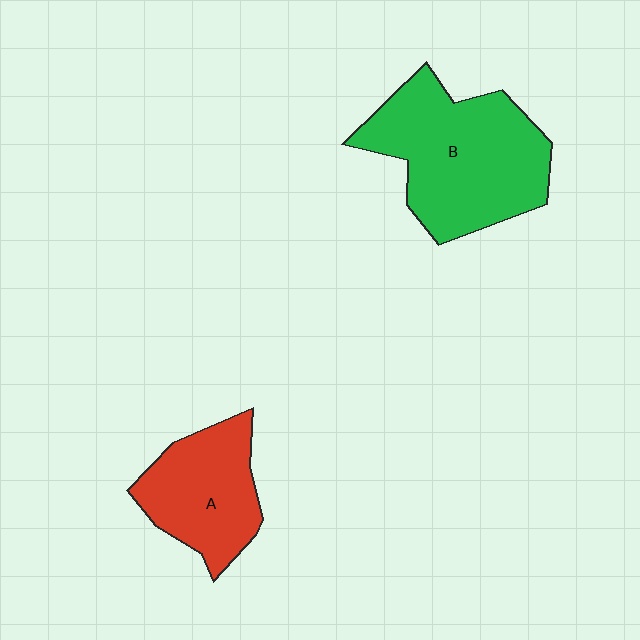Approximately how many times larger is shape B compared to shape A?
Approximately 1.6 times.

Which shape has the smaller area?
Shape A (red).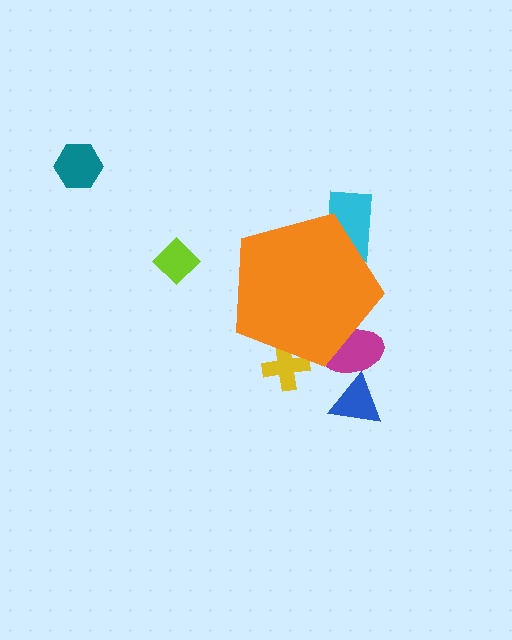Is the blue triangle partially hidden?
No, the blue triangle is fully visible.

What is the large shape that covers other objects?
An orange pentagon.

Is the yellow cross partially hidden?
Yes, the yellow cross is partially hidden behind the orange pentagon.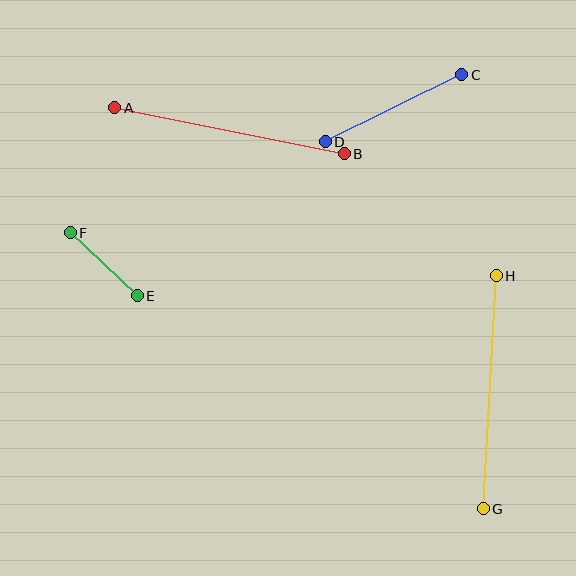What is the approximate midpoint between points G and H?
The midpoint is at approximately (490, 392) pixels.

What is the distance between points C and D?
The distance is approximately 152 pixels.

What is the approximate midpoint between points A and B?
The midpoint is at approximately (230, 131) pixels.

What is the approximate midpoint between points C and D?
The midpoint is at approximately (393, 108) pixels.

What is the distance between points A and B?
The distance is approximately 234 pixels.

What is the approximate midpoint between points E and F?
The midpoint is at approximately (104, 264) pixels.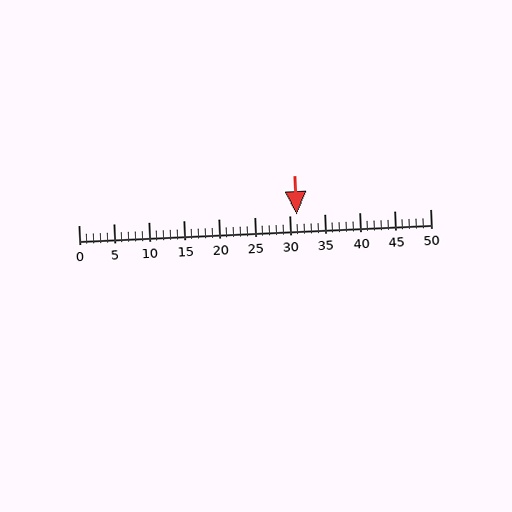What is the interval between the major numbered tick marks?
The major tick marks are spaced 5 units apart.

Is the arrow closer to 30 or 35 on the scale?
The arrow is closer to 30.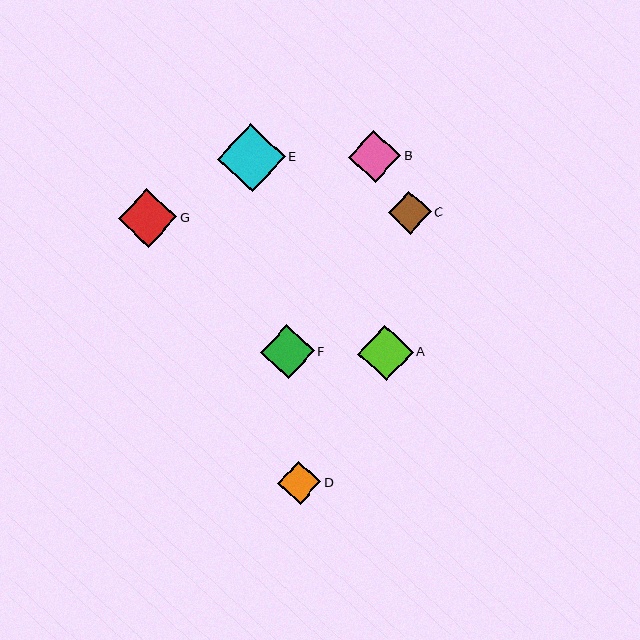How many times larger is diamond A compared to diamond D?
Diamond A is approximately 1.3 times the size of diamond D.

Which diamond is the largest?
Diamond E is the largest with a size of approximately 68 pixels.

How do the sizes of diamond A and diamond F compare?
Diamond A and diamond F are approximately the same size.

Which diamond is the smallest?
Diamond D is the smallest with a size of approximately 43 pixels.